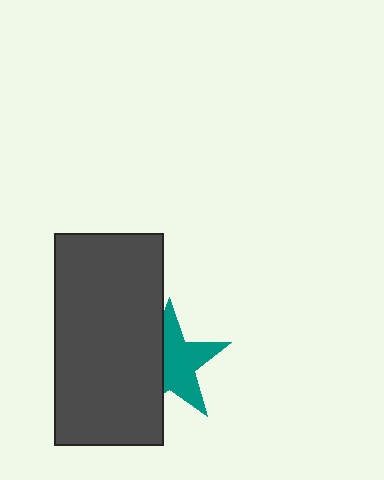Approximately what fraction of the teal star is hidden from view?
Roughly 41% of the teal star is hidden behind the dark gray rectangle.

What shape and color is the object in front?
The object in front is a dark gray rectangle.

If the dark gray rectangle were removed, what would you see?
You would see the complete teal star.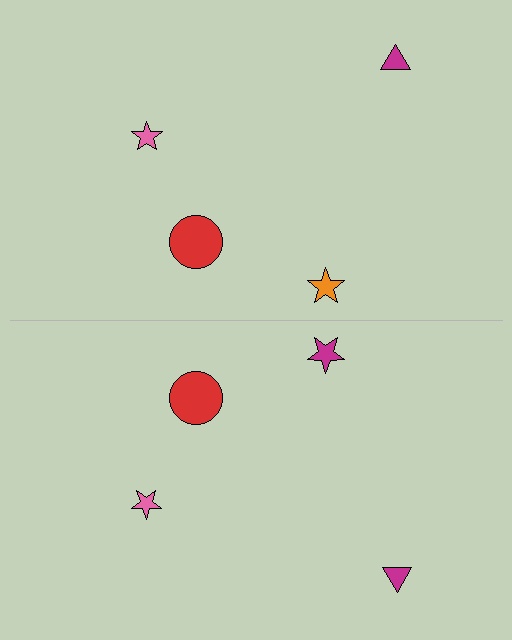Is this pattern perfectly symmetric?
No, the pattern is not perfectly symmetric. The magenta star on the bottom side breaks the symmetry — its mirror counterpart is orange.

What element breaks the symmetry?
The magenta star on the bottom side breaks the symmetry — its mirror counterpart is orange.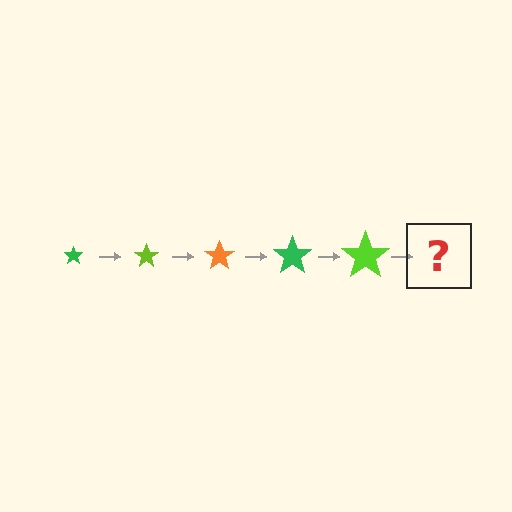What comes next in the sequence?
The next element should be an orange star, larger than the previous one.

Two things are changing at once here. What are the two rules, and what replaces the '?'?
The two rules are that the star grows larger each step and the color cycles through green, lime, and orange. The '?' should be an orange star, larger than the previous one.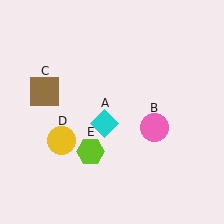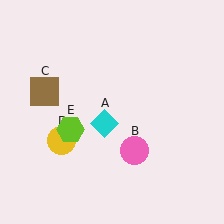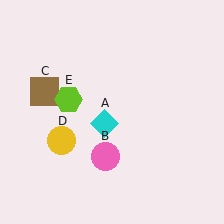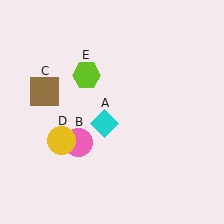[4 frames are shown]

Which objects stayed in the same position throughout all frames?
Cyan diamond (object A) and brown square (object C) and yellow circle (object D) remained stationary.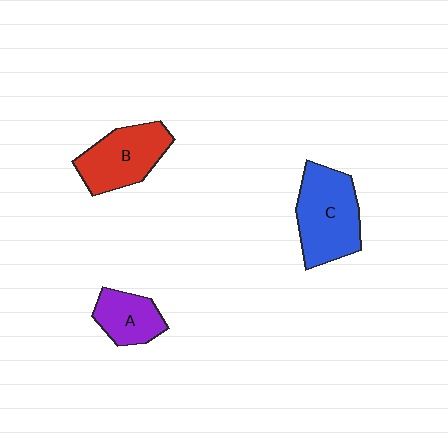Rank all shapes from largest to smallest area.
From largest to smallest: C (blue), B (red), A (purple).